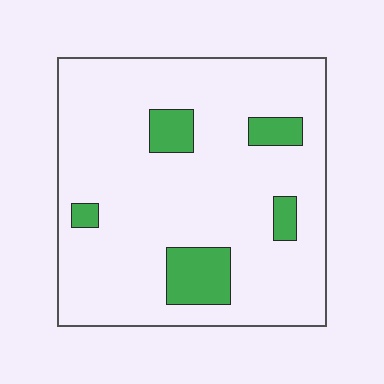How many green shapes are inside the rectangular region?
5.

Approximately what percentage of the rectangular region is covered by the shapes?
Approximately 15%.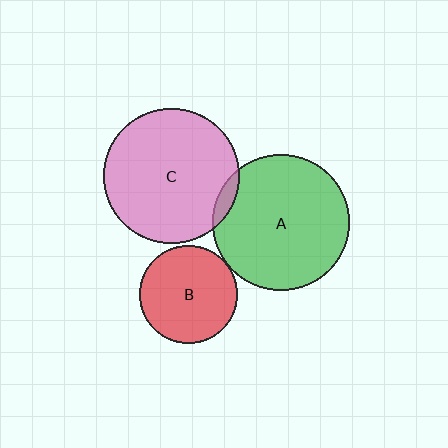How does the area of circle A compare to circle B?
Approximately 1.9 times.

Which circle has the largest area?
Circle A (green).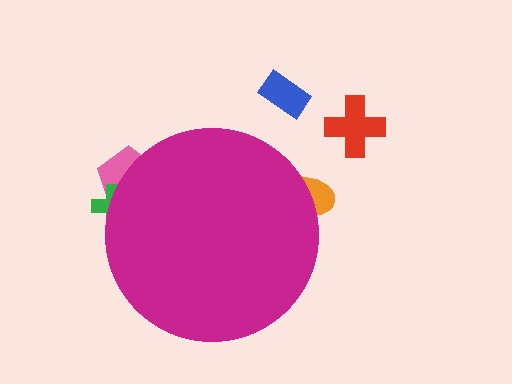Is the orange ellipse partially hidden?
Yes, the orange ellipse is partially hidden behind the magenta circle.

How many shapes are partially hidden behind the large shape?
3 shapes are partially hidden.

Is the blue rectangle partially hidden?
No, the blue rectangle is fully visible.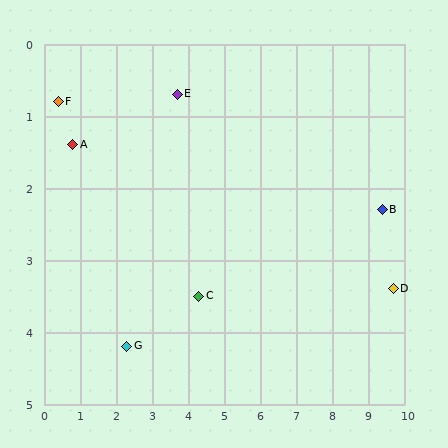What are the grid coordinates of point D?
Point D is at approximately (9.7, 3.4).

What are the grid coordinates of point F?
Point F is at approximately (0.4, 0.8).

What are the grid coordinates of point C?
Point C is at approximately (4.3, 3.5).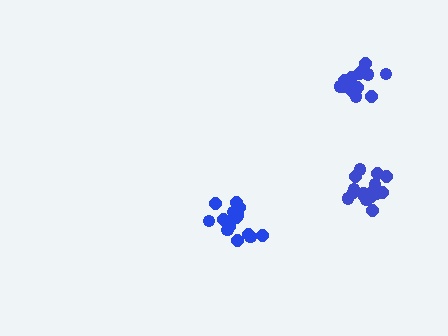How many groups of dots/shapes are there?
There are 3 groups.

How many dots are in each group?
Group 1: 17 dots, Group 2: 16 dots, Group 3: 18 dots (51 total).